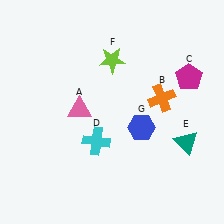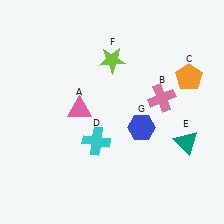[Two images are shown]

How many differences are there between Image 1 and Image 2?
There are 2 differences between the two images.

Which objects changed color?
B changed from orange to pink. C changed from magenta to orange.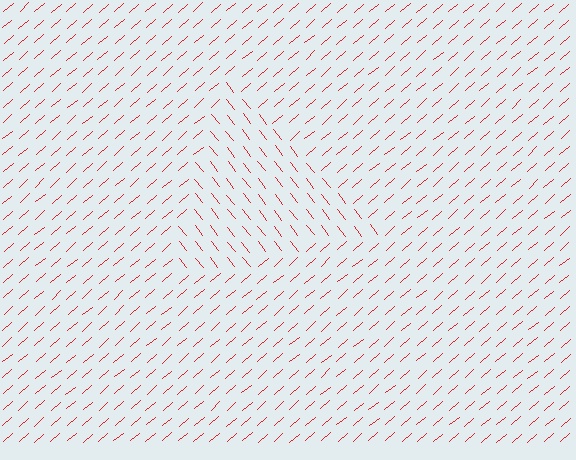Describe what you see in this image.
The image is filled with small red line segments. A triangle region in the image has lines oriented differently from the surrounding lines, creating a visible texture boundary.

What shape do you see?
I see a triangle.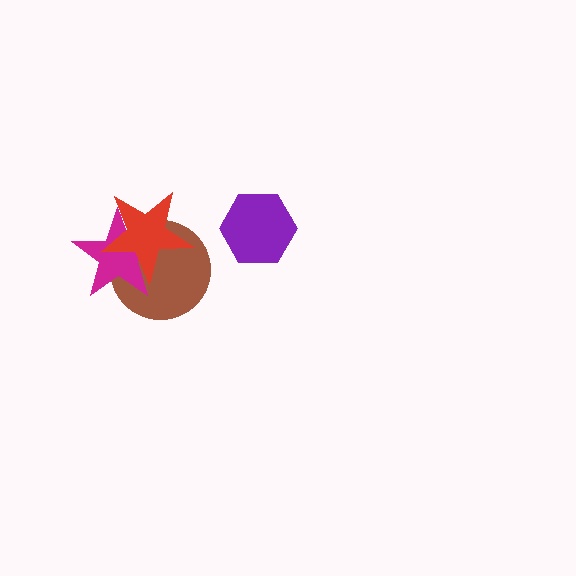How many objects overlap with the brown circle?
2 objects overlap with the brown circle.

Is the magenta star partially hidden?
Yes, it is partially covered by another shape.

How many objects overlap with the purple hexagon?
0 objects overlap with the purple hexagon.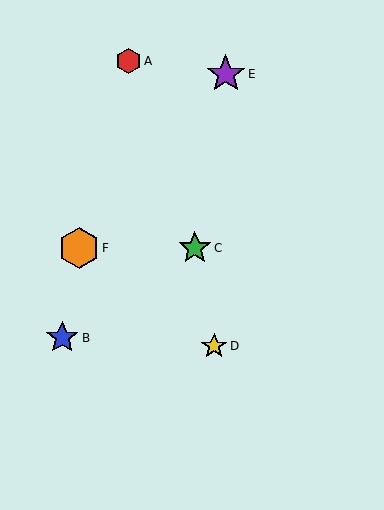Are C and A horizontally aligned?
No, C is at y≈248 and A is at y≈61.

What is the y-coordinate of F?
Object F is at y≈248.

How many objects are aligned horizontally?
2 objects (C, F) are aligned horizontally.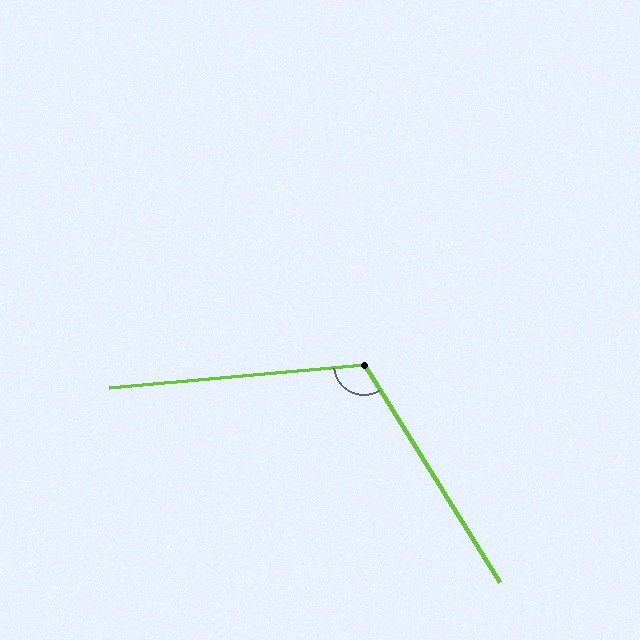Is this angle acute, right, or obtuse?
It is obtuse.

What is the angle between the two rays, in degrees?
Approximately 117 degrees.